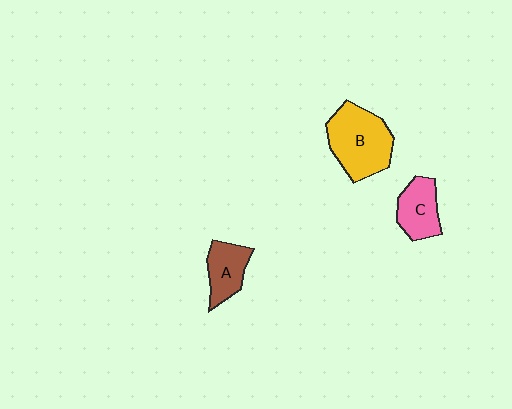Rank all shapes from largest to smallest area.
From largest to smallest: B (yellow), C (pink), A (brown).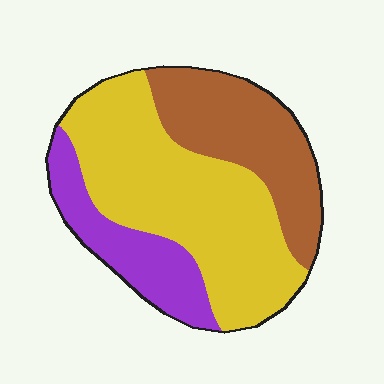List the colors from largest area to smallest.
From largest to smallest: yellow, brown, purple.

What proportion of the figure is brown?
Brown covers roughly 30% of the figure.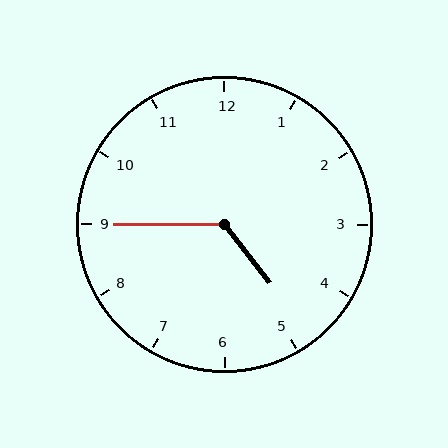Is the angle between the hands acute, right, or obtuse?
It is obtuse.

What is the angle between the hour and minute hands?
Approximately 128 degrees.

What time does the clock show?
4:45.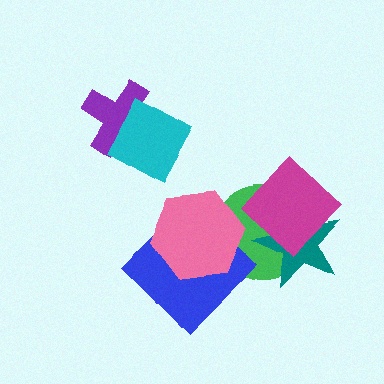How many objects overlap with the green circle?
4 objects overlap with the green circle.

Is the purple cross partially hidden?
Yes, it is partially covered by another shape.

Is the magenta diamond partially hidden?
No, no other shape covers it.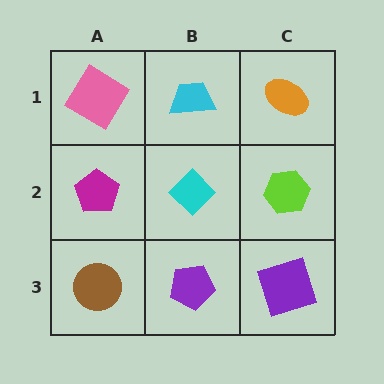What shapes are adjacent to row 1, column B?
A cyan diamond (row 2, column B), a pink diamond (row 1, column A), an orange ellipse (row 1, column C).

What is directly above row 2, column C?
An orange ellipse.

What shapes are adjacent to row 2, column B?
A cyan trapezoid (row 1, column B), a purple pentagon (row 3, column B), a magenta pentagon (row 2, column A), a lime hexagon (row 2, column C).